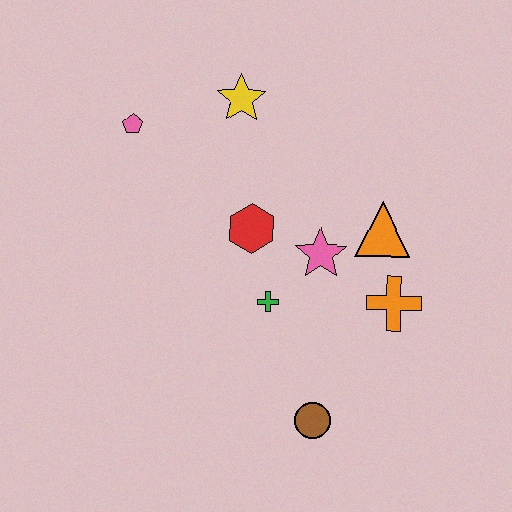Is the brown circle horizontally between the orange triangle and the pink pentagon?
Yes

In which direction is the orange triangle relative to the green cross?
The orange triangle is to the right of the green cross.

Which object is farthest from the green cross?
The pink pentagon is farthest from the green cross.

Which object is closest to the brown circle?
The green cross is closest to the brown circle.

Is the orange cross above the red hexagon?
No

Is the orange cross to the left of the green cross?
No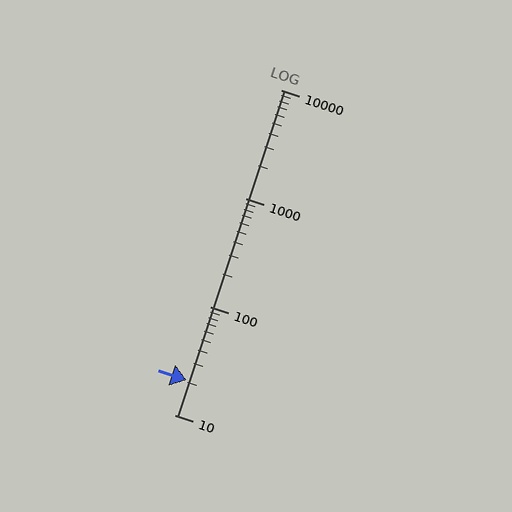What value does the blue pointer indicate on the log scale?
The pointer indicates approximately 21.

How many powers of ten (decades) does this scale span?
The scale spans 3 decades, from 10 to 10000.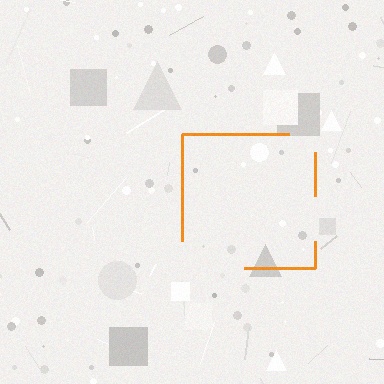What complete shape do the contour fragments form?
The contour fragments form a square.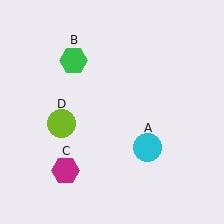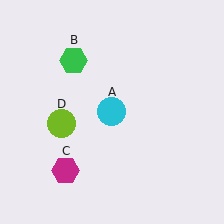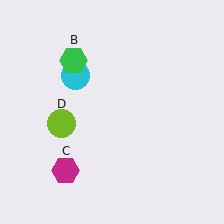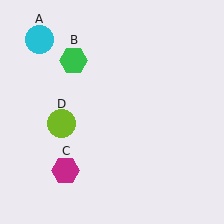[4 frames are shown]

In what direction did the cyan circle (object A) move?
The cyan circle (object A) moved up and to the left.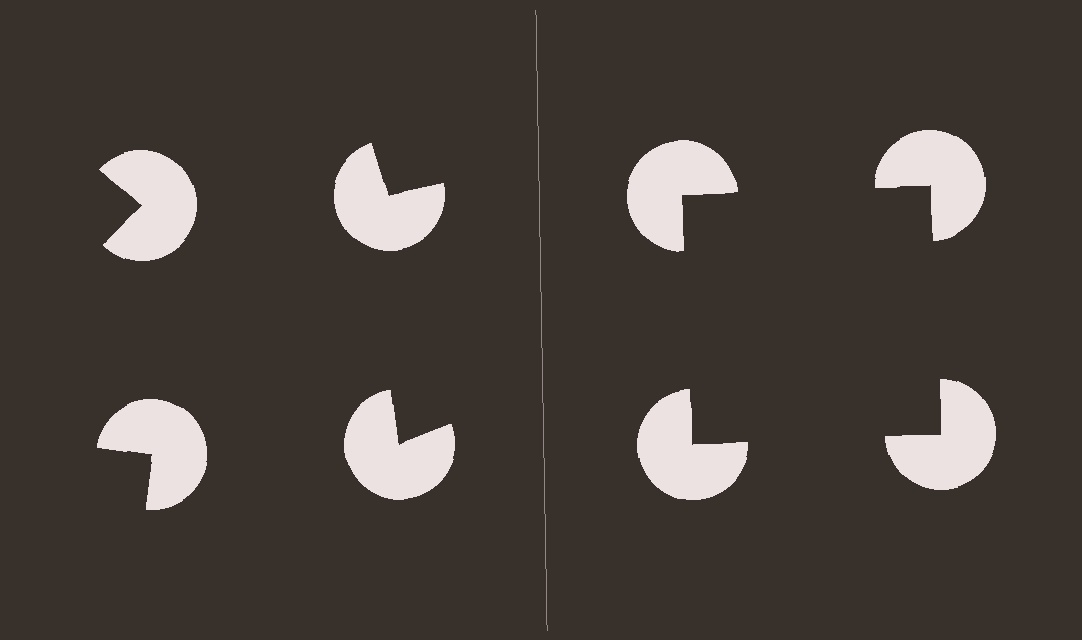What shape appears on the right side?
An illusory square.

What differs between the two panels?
The pac-man discs are positioned identically on both sides; only the wedge orientations differ. On the right they align to a square; on the left they are misaligned.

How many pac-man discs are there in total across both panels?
8 — 4 on each side.